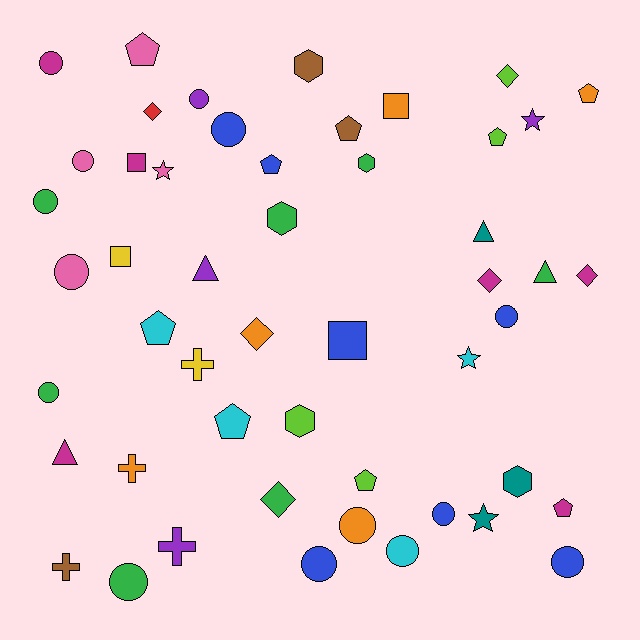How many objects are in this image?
There are 50 objects.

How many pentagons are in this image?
There are 9 pentagons.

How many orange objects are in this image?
There are 5 orange objects.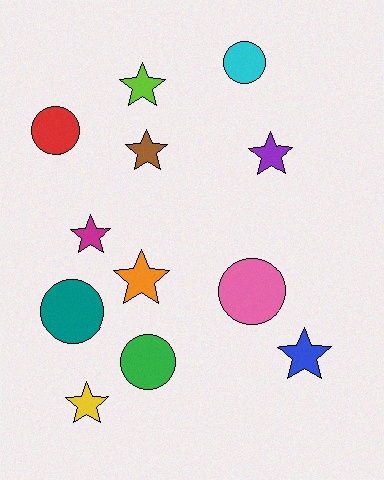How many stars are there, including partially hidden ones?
There are 7 stars.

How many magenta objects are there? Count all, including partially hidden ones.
There is 1 magenta object.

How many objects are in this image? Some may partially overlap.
There are 12 objects.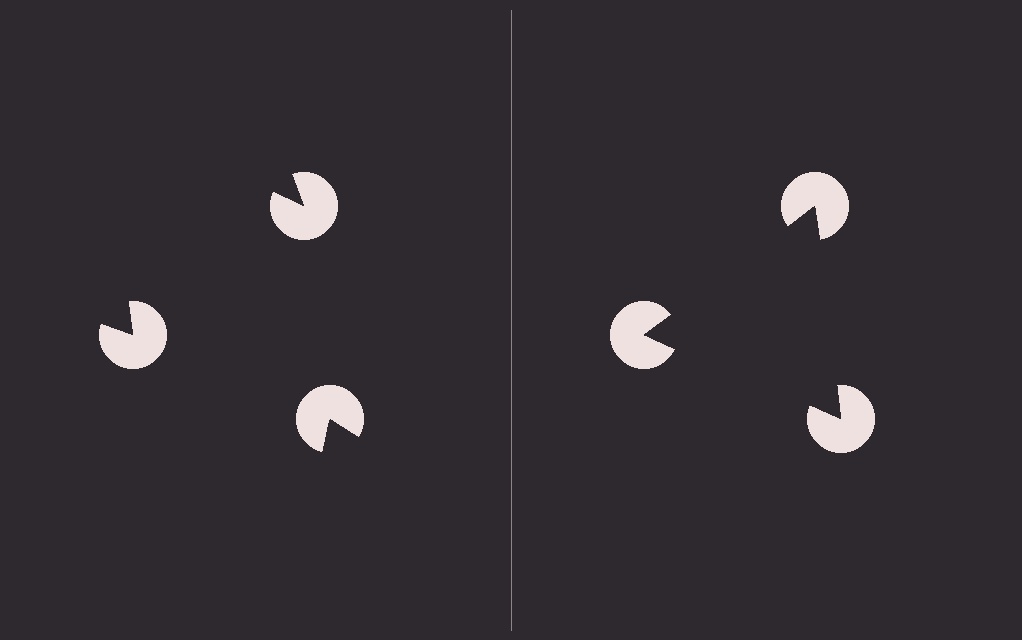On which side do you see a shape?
An illusory triangle appears on the right side. On the left side the wedge cuts are rotated, so no coherent shape forms.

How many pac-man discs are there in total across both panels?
6 — 3 on each side.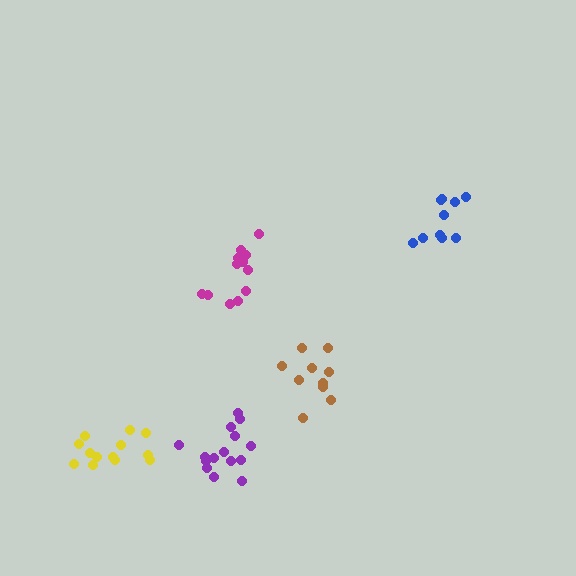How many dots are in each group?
Group 1: 13 dots, Group 2: 10 dots, Group 3: 10 dots, Group 4: 12 dots, Group 5: 15 dots (60 total).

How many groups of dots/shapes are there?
There are 5 groups.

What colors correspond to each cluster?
The clusters are colored: yellow, blue, brown, magenta, purple.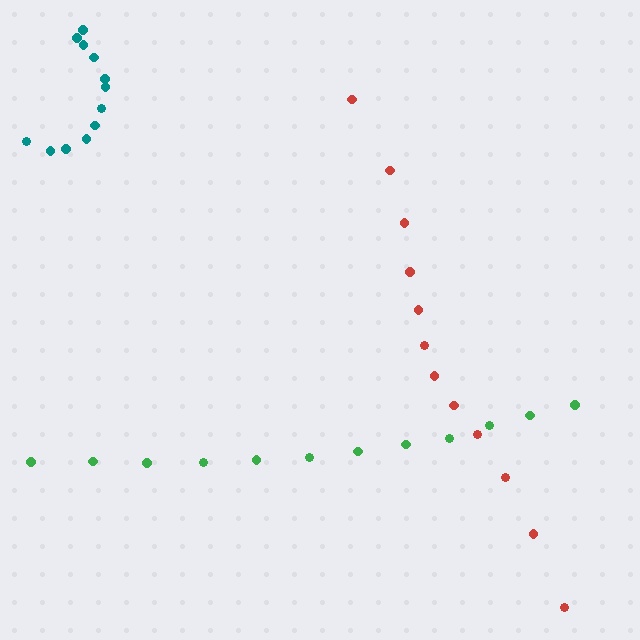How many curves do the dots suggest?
There are 3 distinct paths.